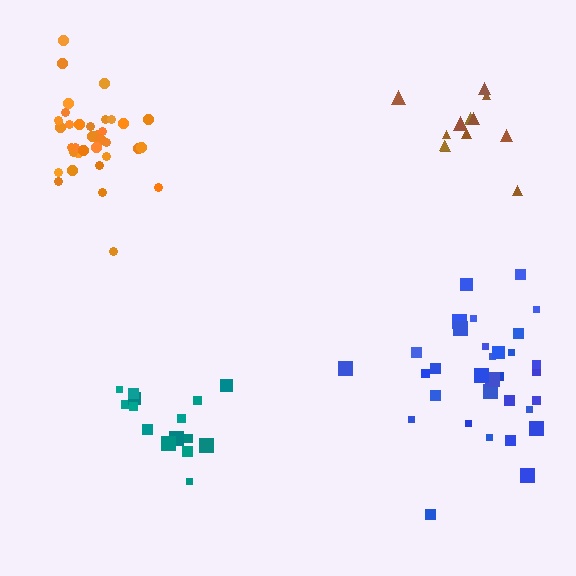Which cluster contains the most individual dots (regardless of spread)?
Orange (35).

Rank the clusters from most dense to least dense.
orange, teal, brown, blue.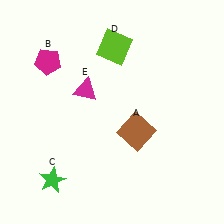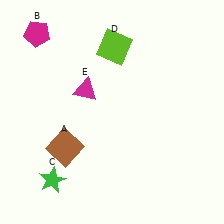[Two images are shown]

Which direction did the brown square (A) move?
The brown square (A) moved left.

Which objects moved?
The objects that moved are: the brown square (A), the magenta pentagon (B).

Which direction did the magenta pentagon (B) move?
The magenta pentagon (B) moved up.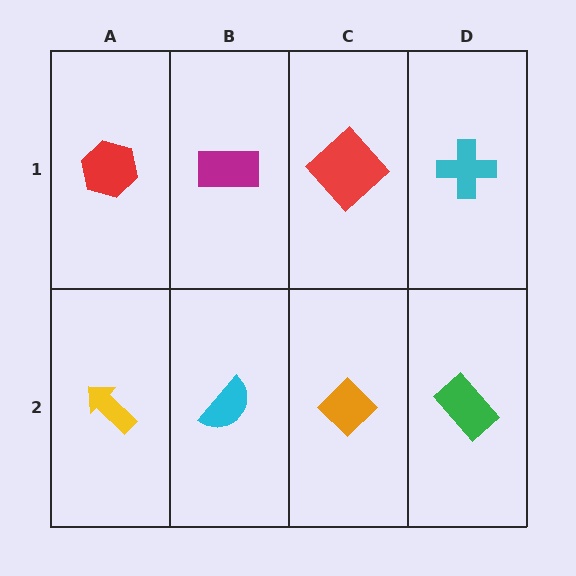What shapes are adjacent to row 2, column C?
A red diamond (row 1, column C), a cyan semicircle (row 2, column B), a green rectangle (row 2, column D).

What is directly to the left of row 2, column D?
An orange diamond.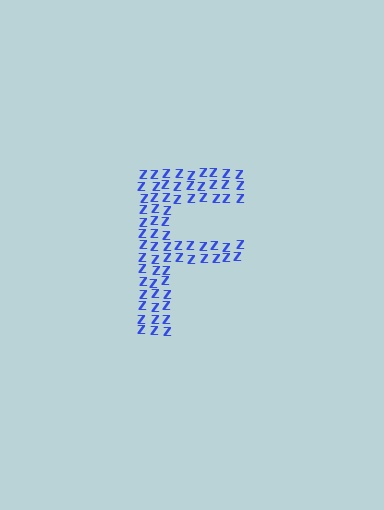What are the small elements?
The small elements are letter Z's.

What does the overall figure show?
The overall figure shows the letter F.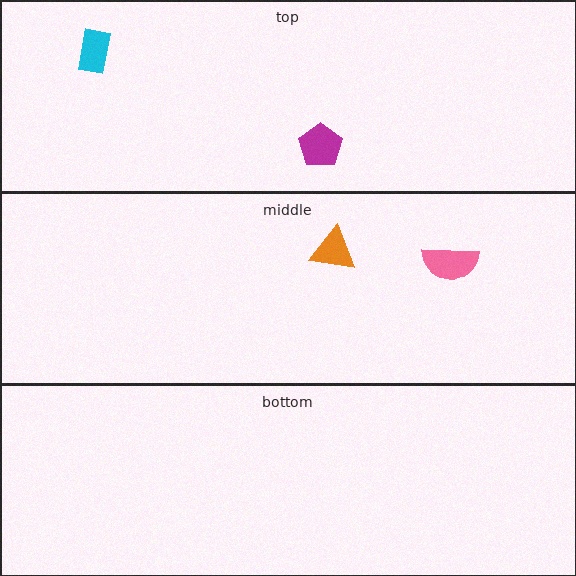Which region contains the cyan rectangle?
The top region.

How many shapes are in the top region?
2.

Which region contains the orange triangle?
The middle region.